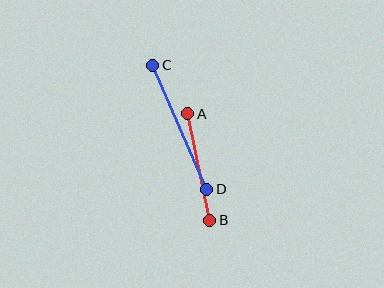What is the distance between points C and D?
The distance is approximately 136 pixels.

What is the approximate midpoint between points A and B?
The midpoint is at approximately (199, 167) pixels.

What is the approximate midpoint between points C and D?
The midpoint is at approximately (180, 127) pixels.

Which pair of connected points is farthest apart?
Points C and D are farthest apart.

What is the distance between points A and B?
The distance is approximately 109 pixels.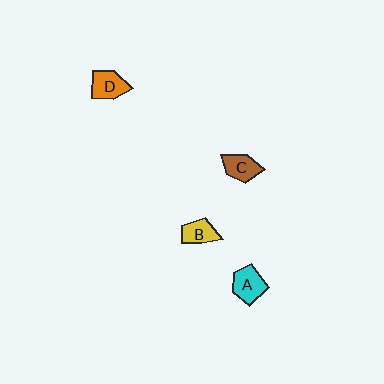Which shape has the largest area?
Shape A (cyan).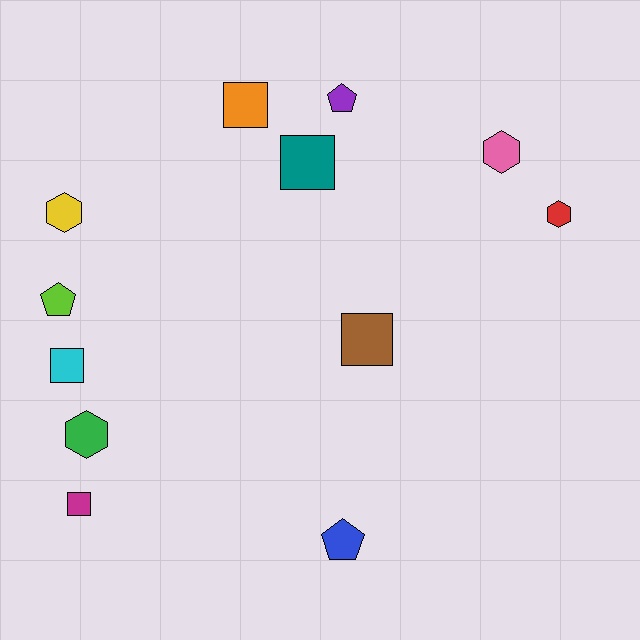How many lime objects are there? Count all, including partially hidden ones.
There is 1 lime object.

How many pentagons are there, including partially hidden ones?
There are 3 pentagons.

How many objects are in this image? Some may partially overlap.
There are 12 objects.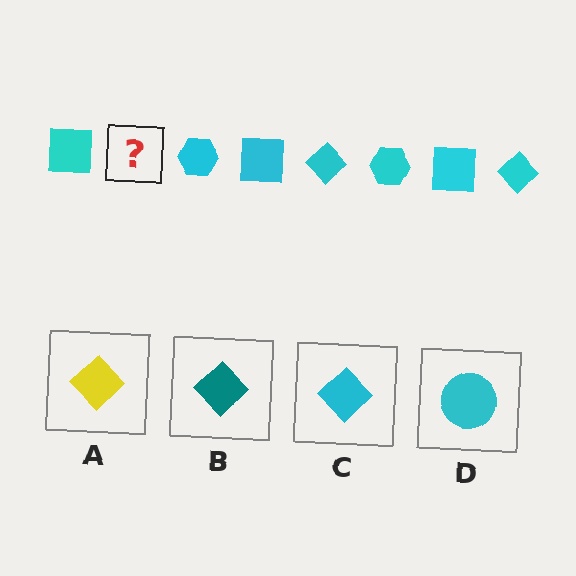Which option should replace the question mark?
Option C.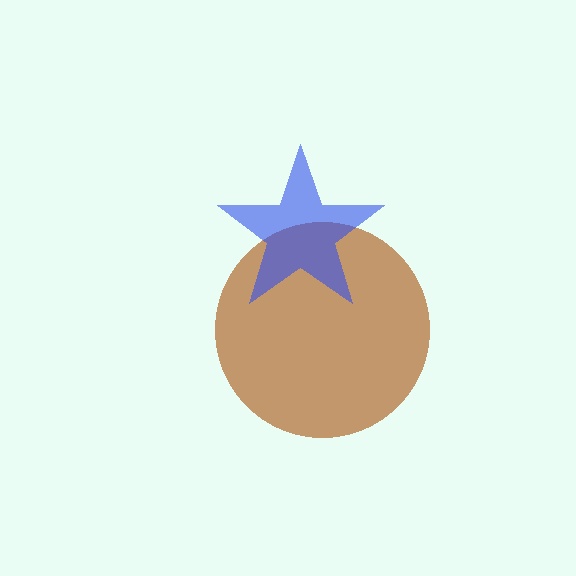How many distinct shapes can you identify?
There are 2 distinct shapes: a brown circle, a blue star.